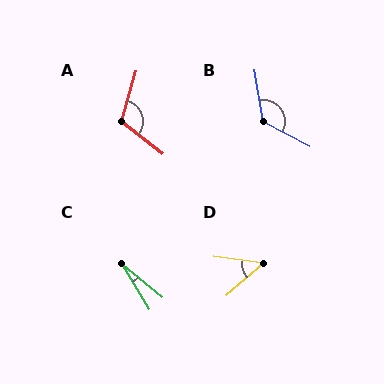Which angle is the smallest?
C, at approximately 19 degrees.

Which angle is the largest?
B, at approximately 127 degrees.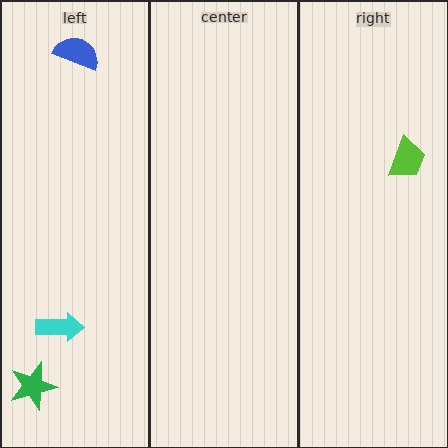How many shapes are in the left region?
3.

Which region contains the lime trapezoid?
The right region.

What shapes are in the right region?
The lime trapezoid.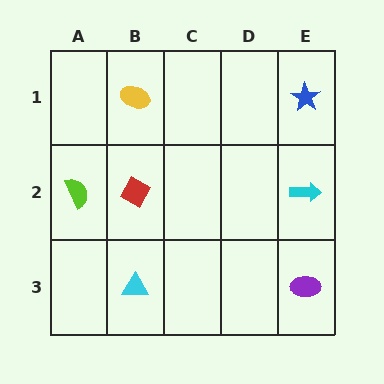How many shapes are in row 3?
2 shapes.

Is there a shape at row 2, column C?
No, that cell is empty.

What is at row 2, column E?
A cyan arrow.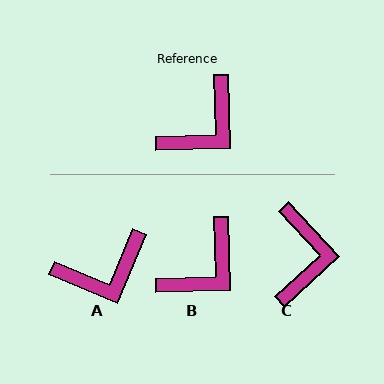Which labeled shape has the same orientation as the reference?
B.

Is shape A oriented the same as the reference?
No, it is off by about 24 degrees.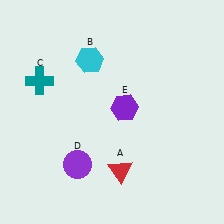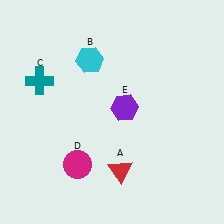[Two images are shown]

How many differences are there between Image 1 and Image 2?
There is 1 difference between the two images.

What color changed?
The circle (D) changed from purple in Image 1 to magenta in Image 2.